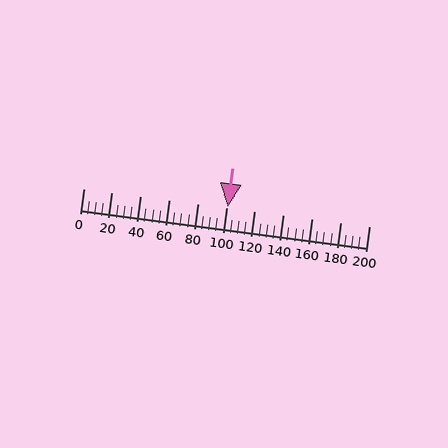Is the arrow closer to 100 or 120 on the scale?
The arrow is closer to 100.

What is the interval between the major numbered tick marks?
The major tick marks are spaced 20 units apart.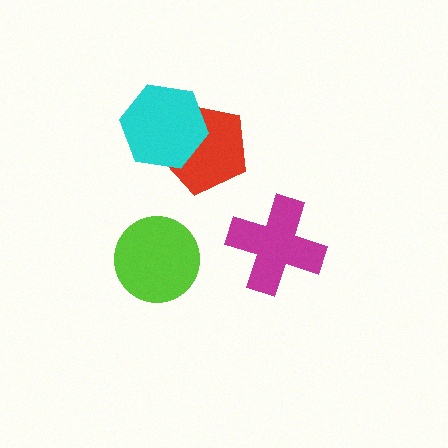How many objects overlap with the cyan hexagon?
1 object overlaps with the cyan hexagon.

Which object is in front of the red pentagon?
The cyan hexagon is in front of the red pentagon.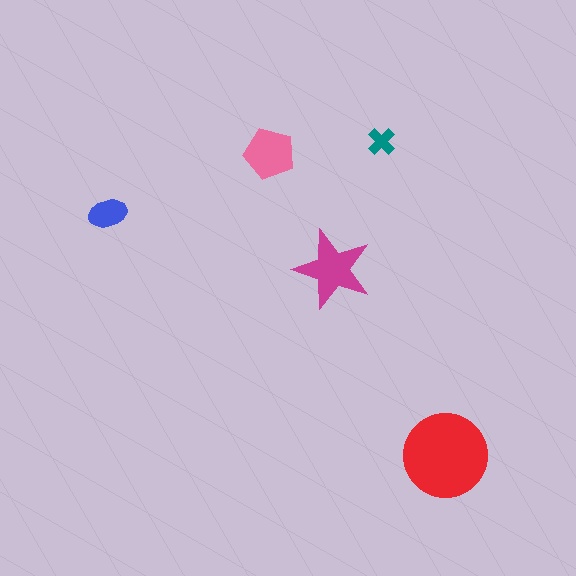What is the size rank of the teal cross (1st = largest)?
5th.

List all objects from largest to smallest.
The red circle, the magenta star, the pink pentagon, the blue ellipse, the teal cross.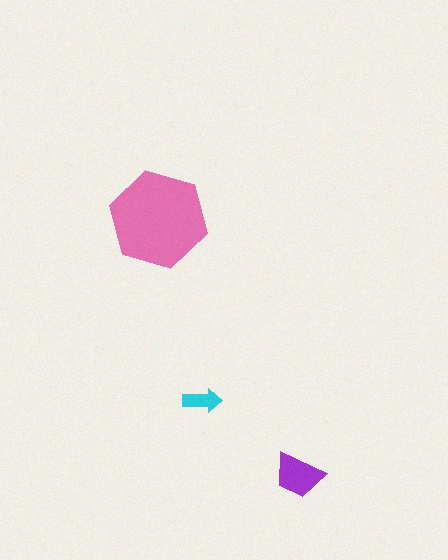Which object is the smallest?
The cyan arrow.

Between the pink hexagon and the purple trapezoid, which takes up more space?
The pink hexagon.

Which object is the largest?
The pink hexagon.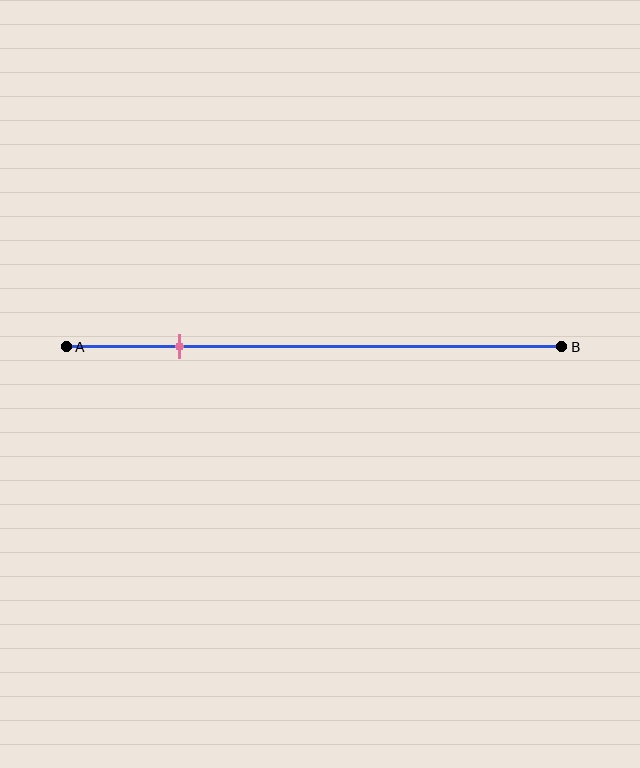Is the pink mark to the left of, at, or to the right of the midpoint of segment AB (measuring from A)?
The pink mark is to the left of the midpoint of segment AB.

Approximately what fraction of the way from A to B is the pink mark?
The pink mark is approximately 25% of the way from A to B.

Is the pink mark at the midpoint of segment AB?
No, the mark is at about 25% from A, not at the 50% midpoint.